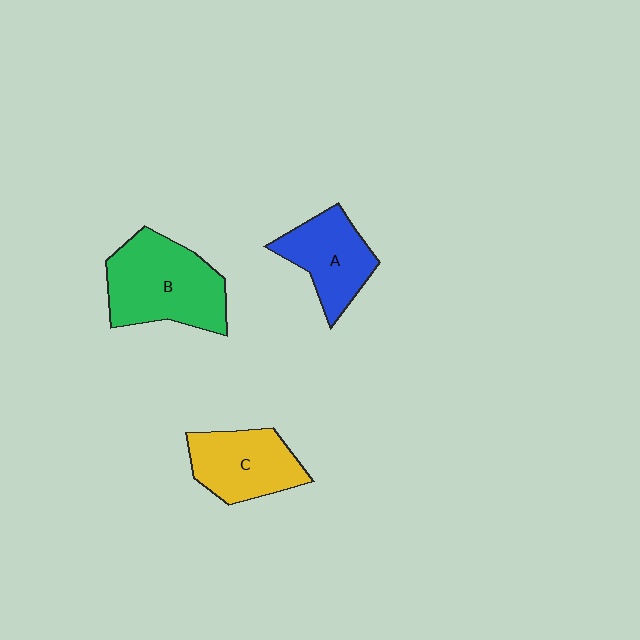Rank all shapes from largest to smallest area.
From largest to smallest: B (green), C (yellow), A (blue).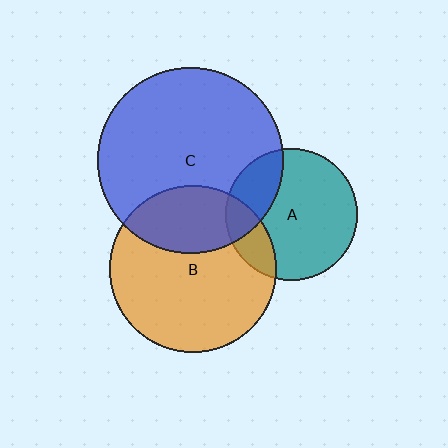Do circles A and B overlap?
Yes.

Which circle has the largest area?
Circle C (blue).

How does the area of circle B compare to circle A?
Approximately 1.6 times.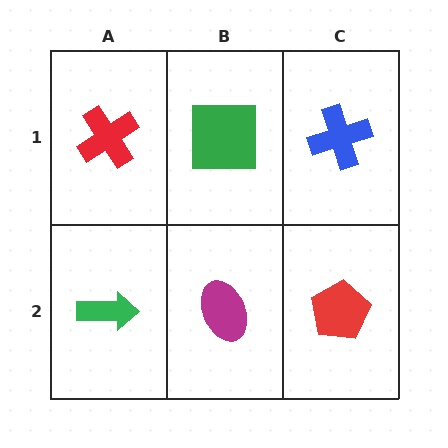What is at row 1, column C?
A blue cross.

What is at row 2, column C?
A red pentagon.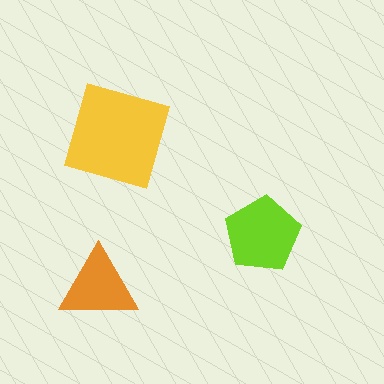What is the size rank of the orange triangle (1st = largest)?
3rd.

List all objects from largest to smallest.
The yellow square, the lime pentagon, the orange triangle.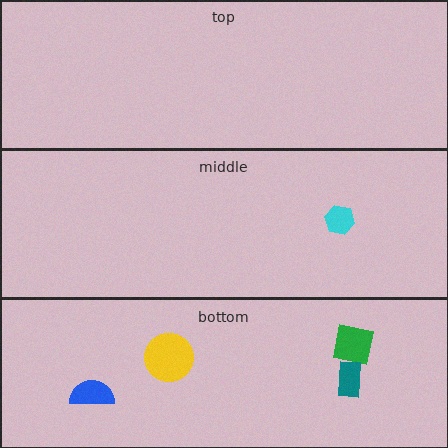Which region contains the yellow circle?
The bottom region.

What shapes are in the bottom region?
The blue semicircle, the yellow circle, the green square, the teal rectangle.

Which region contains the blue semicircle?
The bottom region.